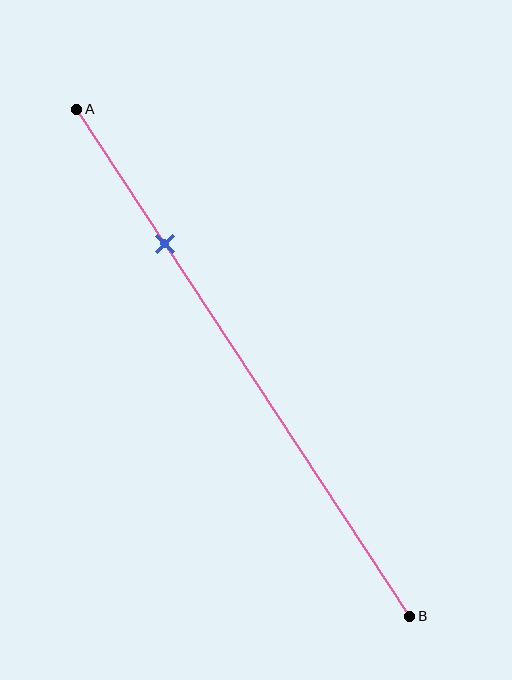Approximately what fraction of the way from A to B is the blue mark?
The blue mark is approximately 25% of the way from A to B.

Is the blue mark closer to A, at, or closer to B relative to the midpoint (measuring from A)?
The blue mark is closer to point A than the midpoint of segment AB.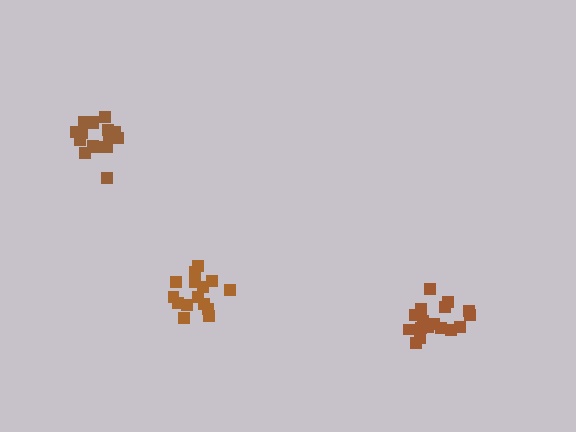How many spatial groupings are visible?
There are 3 spatial groupings.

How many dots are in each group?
Group 1: 16 dots, Group 2: 17 dots, Group 3: 16 dots (49 total).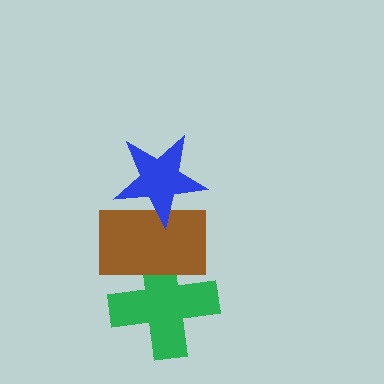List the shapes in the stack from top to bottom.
From top to bottom: the blue star, the brown rectangle, the green cross.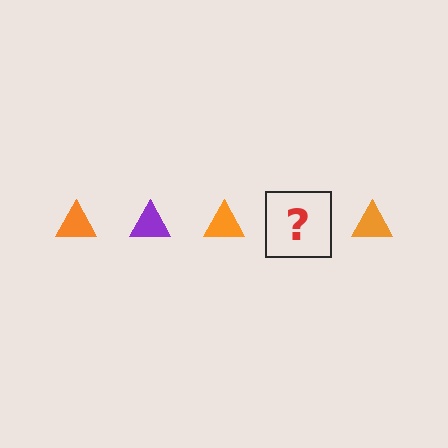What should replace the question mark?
The question mark should be replaced with a purple triangle.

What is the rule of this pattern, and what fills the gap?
The rule is that the pattern cycles through orange, purple triangles. The gap should be filled with a purple triangle.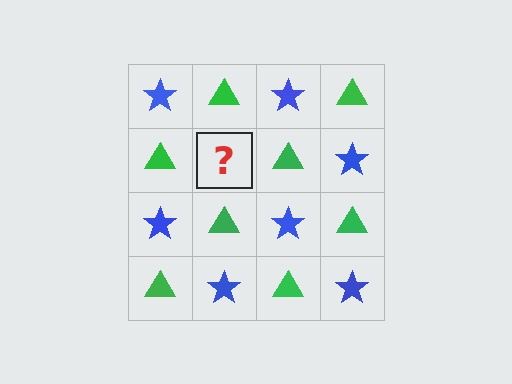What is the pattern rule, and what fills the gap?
The rule is that it alternates blue star and green triangle in a checkerboard pattern. The gap should be filled with a blue star.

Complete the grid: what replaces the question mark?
The question mark should be replaced with a blue star.